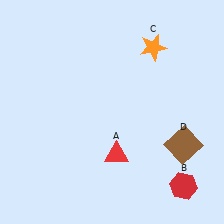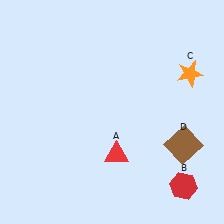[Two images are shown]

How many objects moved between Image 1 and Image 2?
1 object moved between the two images.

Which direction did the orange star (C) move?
The orange star (C) moved right.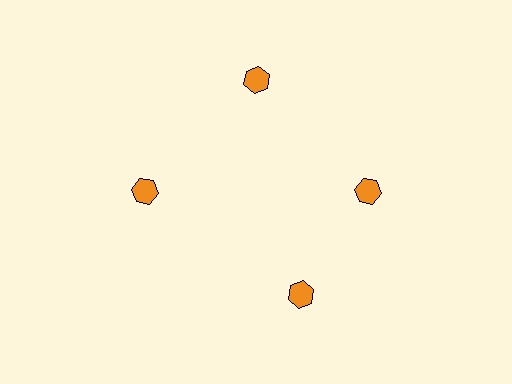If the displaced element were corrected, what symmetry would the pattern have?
It would have 4-fold rotational symmetry — the pattern would map onto itself every 90 degrees.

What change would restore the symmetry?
The symmetry would be restored by rotating it back into even spacing with its neighbors so that all 4 hexagons sit at equal angles and equal distance from the center.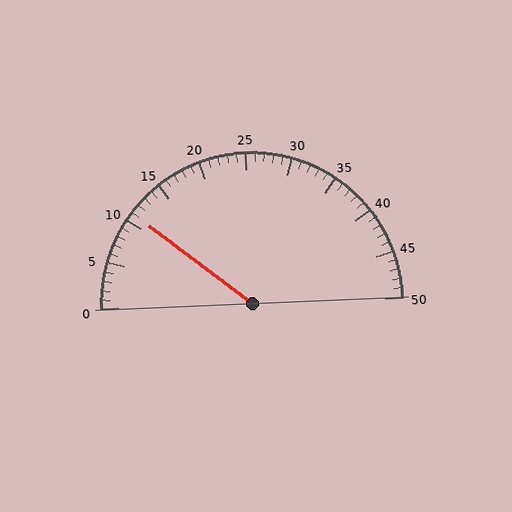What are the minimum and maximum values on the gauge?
The gauge ranges from 0 to 50.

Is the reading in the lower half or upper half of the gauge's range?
The reading is in the lower half of the range (0 to 50).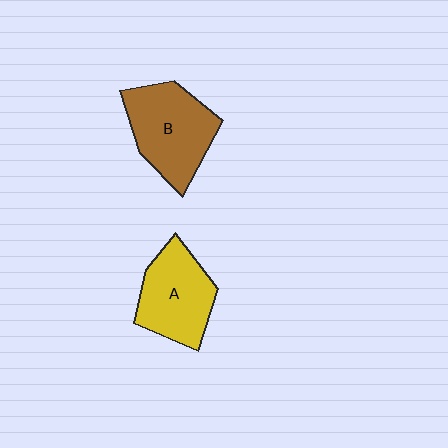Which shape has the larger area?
Shape B (brown).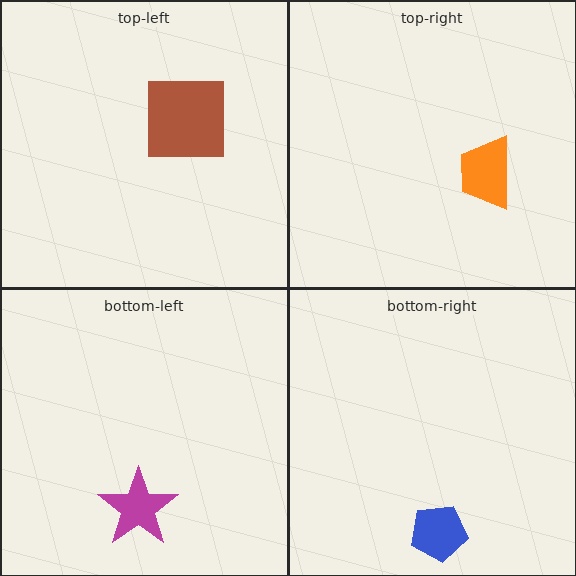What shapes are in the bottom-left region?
The magenta star.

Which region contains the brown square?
The top-left region.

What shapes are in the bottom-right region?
The blue pentagon.